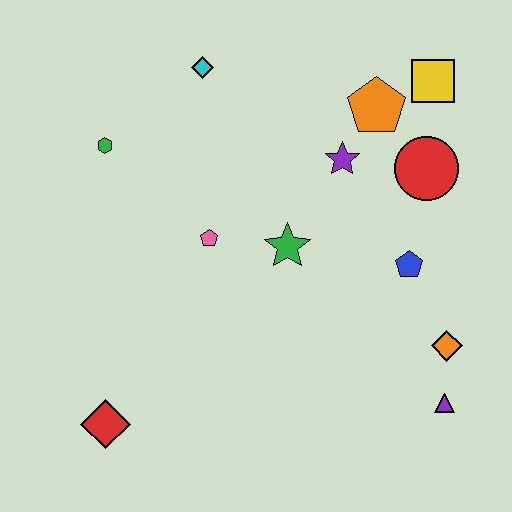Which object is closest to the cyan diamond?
The green hexagon is closest to the cyan diamond.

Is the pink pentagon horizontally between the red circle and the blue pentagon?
No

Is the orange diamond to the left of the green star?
No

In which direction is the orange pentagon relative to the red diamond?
The orange pentagon is above the red diamond.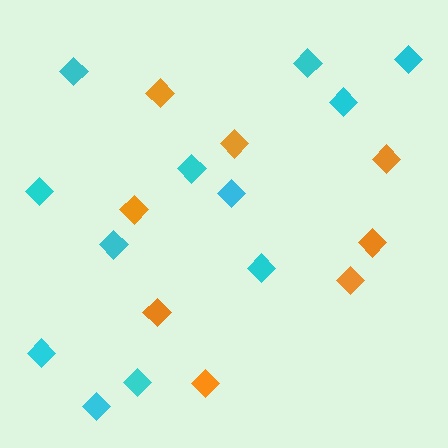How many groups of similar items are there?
There are 2 groups: one group of orange diamonds (8) and one group of cyan diamonds (12).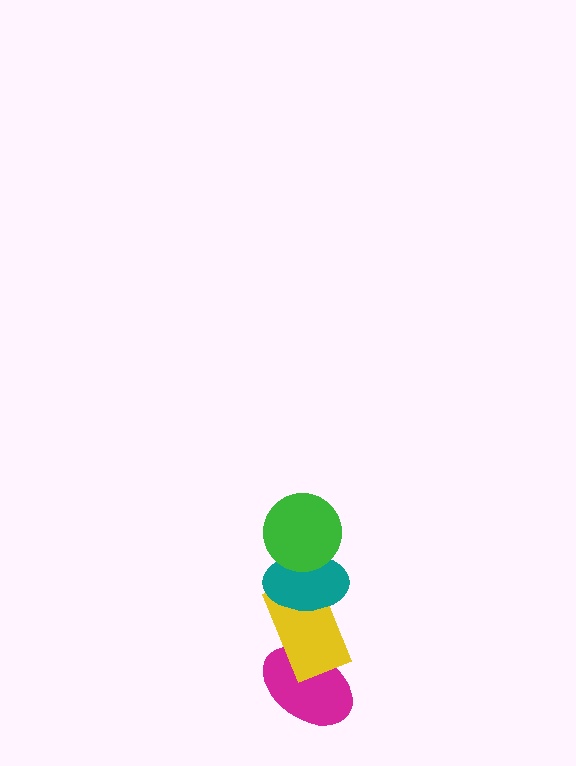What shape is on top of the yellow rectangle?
The teal ellipse is on top of the yellow rectangle.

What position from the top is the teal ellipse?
The teal ellipse is 2nd from the top.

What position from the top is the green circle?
The green circle is 1st from the top.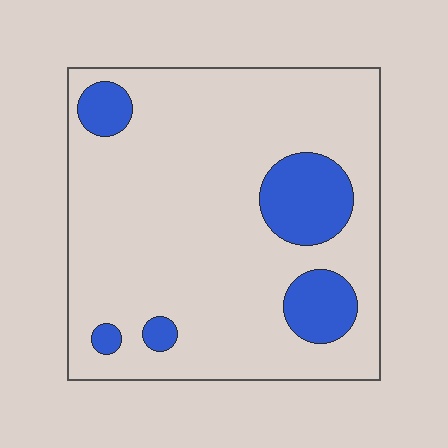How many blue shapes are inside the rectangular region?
5.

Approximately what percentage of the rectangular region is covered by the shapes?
Approximately 15%.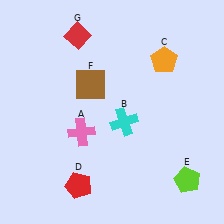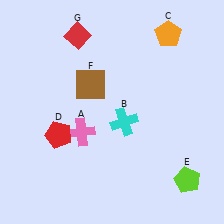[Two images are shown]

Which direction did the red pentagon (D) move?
The red pentagon (D) moved up.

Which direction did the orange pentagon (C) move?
The orange pentagon (C) moved up.